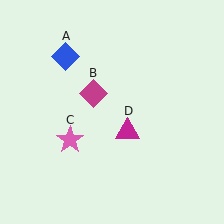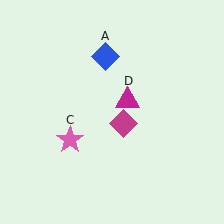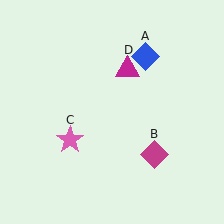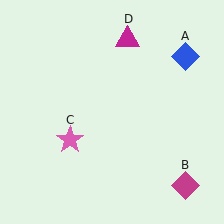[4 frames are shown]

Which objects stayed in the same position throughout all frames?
Pink star (object C) remained stationary.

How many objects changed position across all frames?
3 objects changed position: blue diamond (object A), magenta diamond (object B), magenta triangle (object D).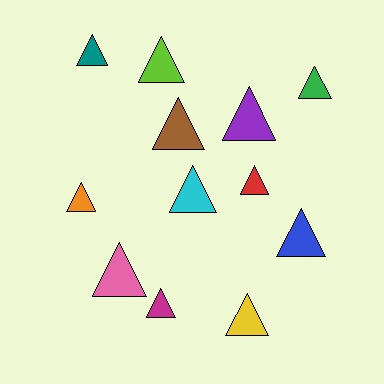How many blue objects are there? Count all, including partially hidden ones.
There is 1 blue object.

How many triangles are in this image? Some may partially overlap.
There are 12 triangles.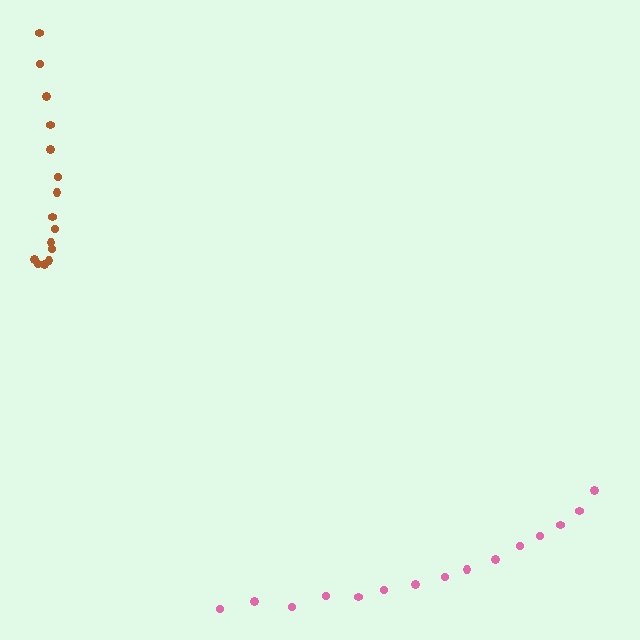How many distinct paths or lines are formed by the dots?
There are 2 distinct paths.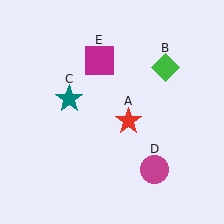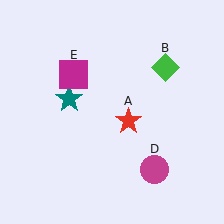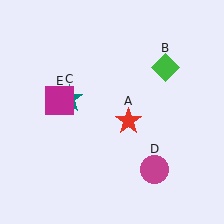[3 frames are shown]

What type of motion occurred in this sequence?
The magenta square (object E) rotated counterclockwise around the center of the scene.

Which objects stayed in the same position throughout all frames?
Red star (object A) and green diamond (object B) and teal star (object C) and magenta circle (object D) remained stationary.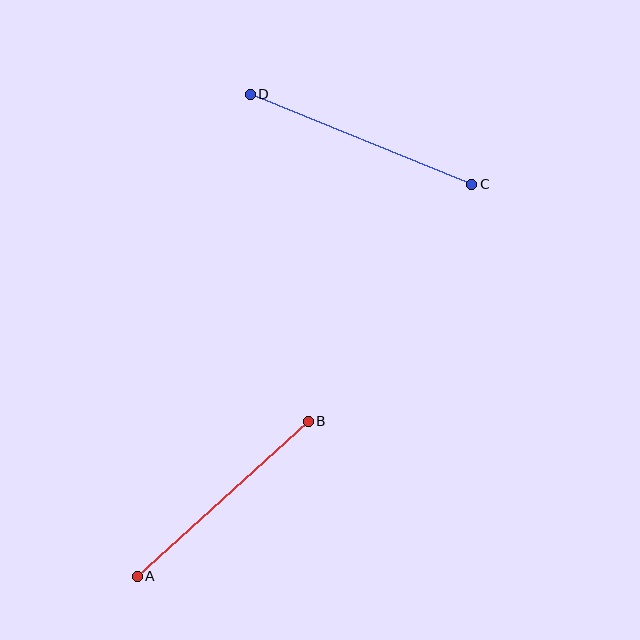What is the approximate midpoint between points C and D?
The midpoint is at approximately (361, 139) pixels.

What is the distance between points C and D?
The distance is approximately 239 pixels.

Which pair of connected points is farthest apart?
Points C and D are farthest apart.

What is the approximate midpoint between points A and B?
The midpoint is at approximately (223, 499) pixels.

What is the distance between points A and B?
The distance is approximately 231 pixels.